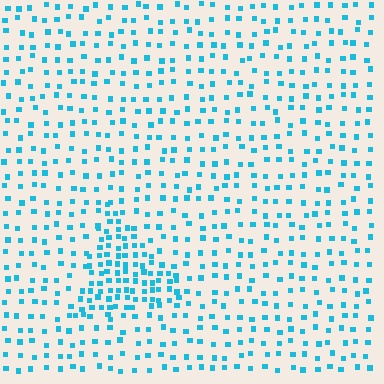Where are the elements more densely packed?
The elements are more densely packed inside the triangle boundary.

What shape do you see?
I see a triangle.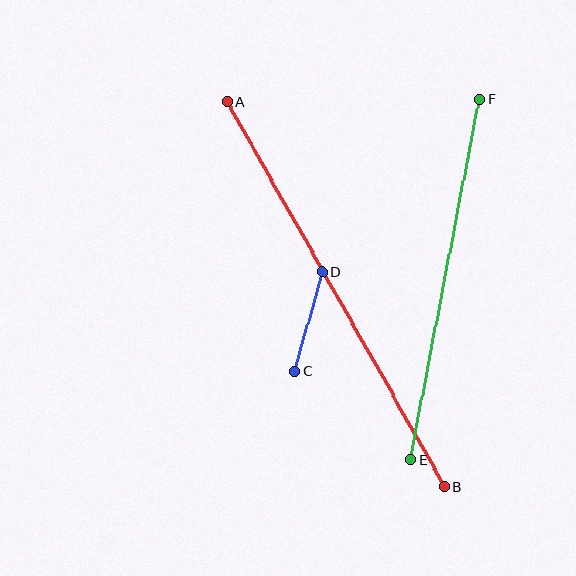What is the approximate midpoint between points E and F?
The midpoint is at approximately (445, 279) pixels.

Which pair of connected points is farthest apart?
Points A and B are farthest apart.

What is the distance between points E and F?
The distance is approximately 367 pixels.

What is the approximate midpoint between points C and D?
The midpoint is at approximately (309, 322) pixels.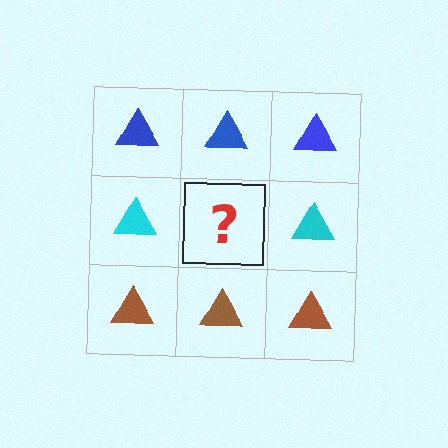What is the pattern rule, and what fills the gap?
The rule is that each row has a consistent color. The gap should be filled with a cyan triangle.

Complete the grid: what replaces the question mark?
The question mark should be replaced with a cyan triangle.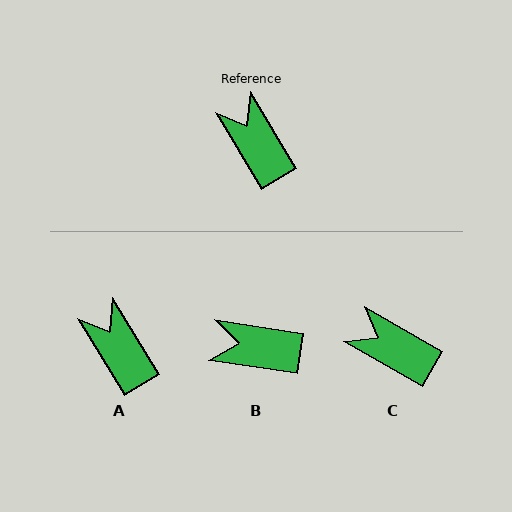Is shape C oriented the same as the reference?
No, it is off by about 29 degrees.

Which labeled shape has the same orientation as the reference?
A.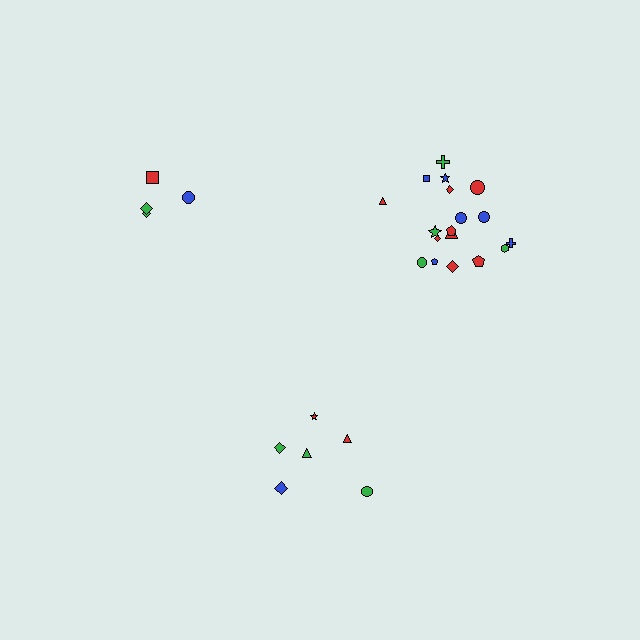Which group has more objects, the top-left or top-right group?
The top-right group.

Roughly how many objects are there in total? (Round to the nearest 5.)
Roughly 30 objects in total.